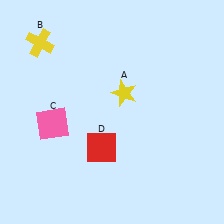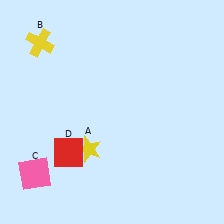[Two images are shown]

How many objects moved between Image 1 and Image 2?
3 objects moved between the two images.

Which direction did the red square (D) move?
The red square (D) moved left.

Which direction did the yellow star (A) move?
The yellow star (A) moved down.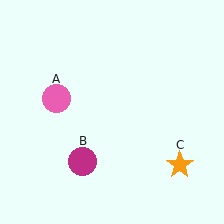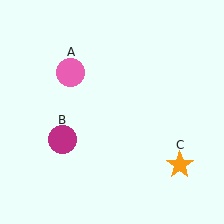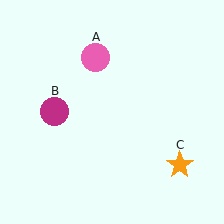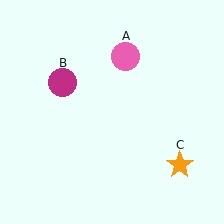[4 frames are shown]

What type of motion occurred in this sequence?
The pink circle (object A), magenta circle (object B) rotated clockwise around the center of the scene.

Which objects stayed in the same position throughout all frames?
Orange star (object C) remained stationary.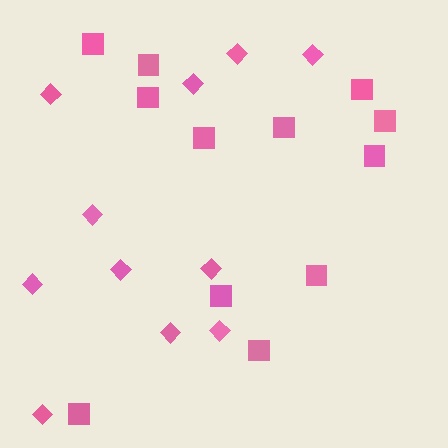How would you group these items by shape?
There are 2 groups: one group of squares (12) and one group of diamonds (11).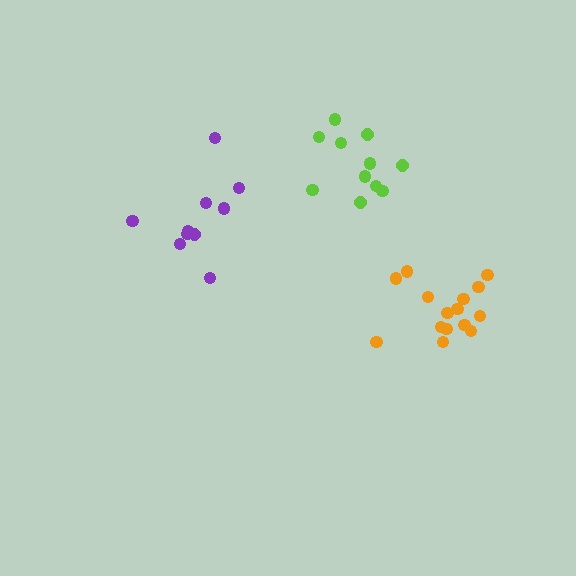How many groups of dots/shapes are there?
There are 3 groups.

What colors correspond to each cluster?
The clusters are colored: purple, orange, lime.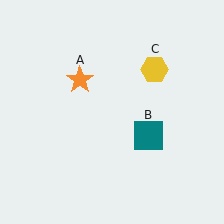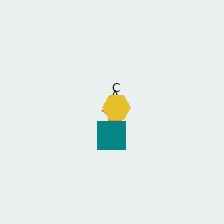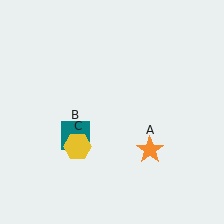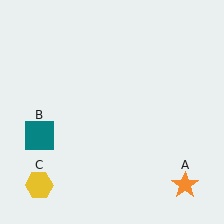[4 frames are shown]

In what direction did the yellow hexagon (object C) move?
The yellow hexagon (object C) moved down and to the left.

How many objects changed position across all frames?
3 objects changed position: orange star (object A), teal square (object B), yellow hexagon (object C).